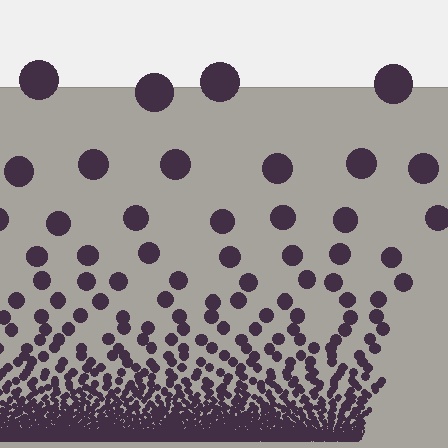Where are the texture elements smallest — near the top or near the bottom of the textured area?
Near the bottom.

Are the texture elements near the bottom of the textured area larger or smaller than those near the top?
Smaller. The gradient is inverted — elements near the bottom are smaller and denser.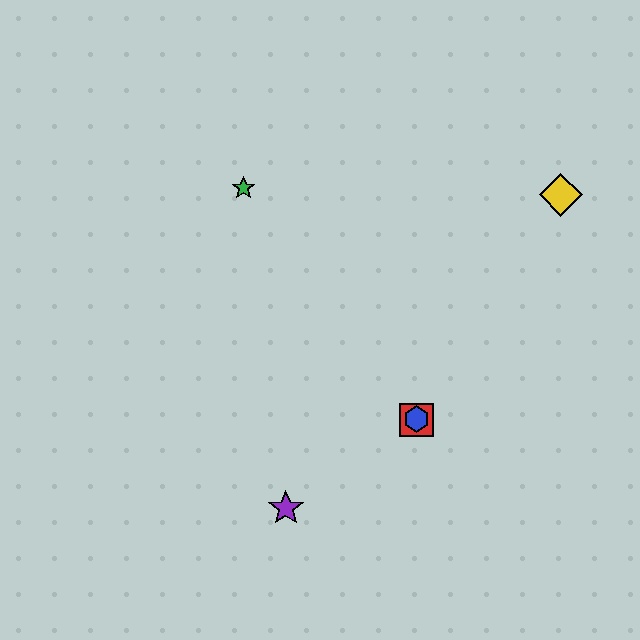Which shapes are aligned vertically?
The red square, the blue hexagon are aligned vertically.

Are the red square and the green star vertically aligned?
No, the red square is at x≈417 and the green star is at x≈243.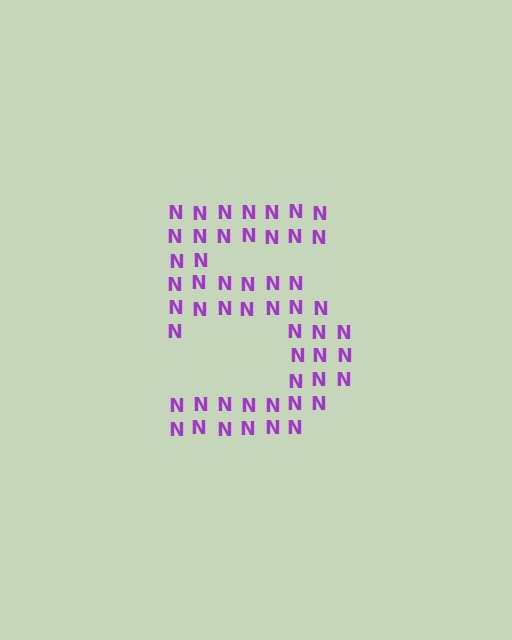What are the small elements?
The small elements are letter N's.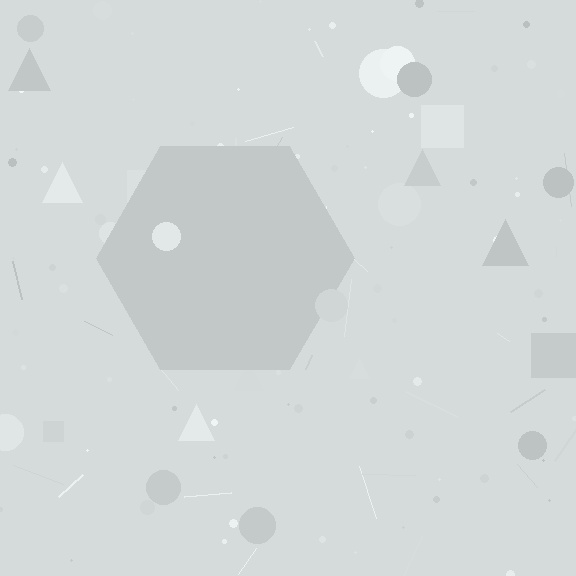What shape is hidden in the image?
A hexagon is hidden in the image.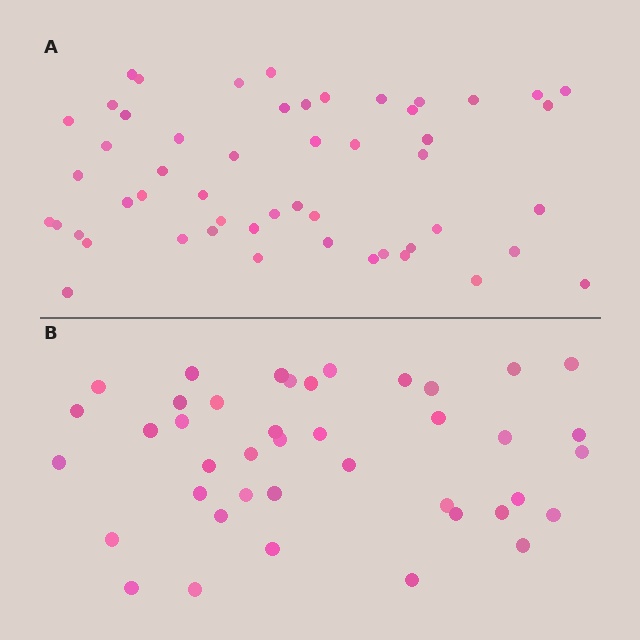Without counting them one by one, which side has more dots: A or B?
Region A (the top region) has more dots.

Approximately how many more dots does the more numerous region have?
Region A has roughly 12 or so more dots than region B.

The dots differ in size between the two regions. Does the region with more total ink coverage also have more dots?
No. Region B has more total ink coverage because its dots are larger, but region A actually contains more individual dots. Total area can be misleading — the number of items is what matters here.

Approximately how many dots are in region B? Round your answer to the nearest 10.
About 40 dots. (The exact count is 41, which rounds to 40.)